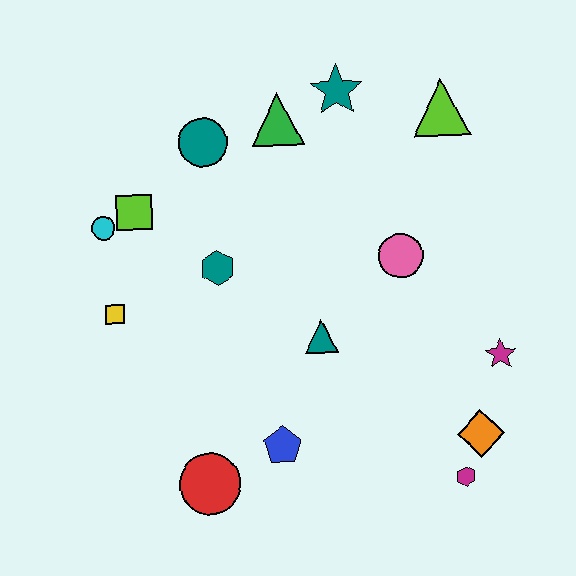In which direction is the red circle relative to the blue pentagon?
The red circle is to the left of the blue pentagon.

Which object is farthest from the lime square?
The magenta hexagon is farthest from the lime square.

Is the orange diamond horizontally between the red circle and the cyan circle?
No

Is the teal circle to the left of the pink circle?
Yes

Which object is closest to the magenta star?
The orange diamond is closest to the magenta star.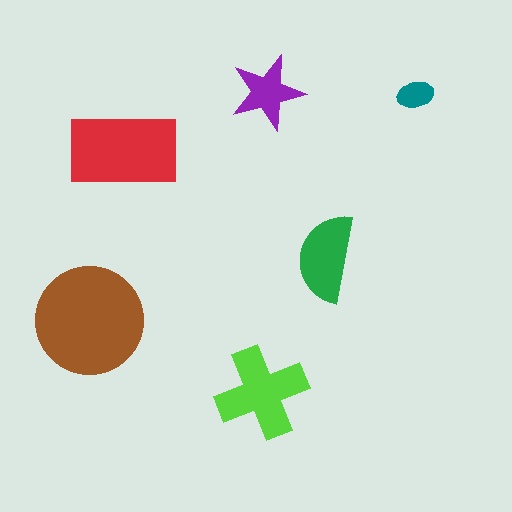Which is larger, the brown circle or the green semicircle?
The brown circle.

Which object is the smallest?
The teal ellipse.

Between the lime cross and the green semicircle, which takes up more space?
The lime cross.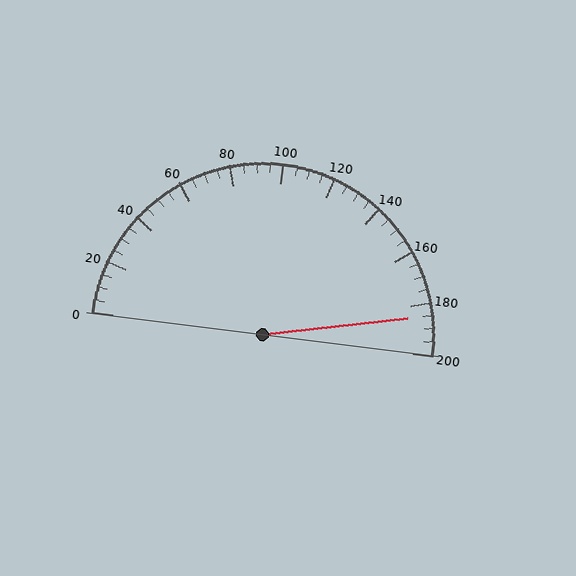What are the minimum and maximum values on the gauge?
The gauge ranges from 0 to 200.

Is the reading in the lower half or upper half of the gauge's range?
The reading is in the upper half of the range (0 to 200).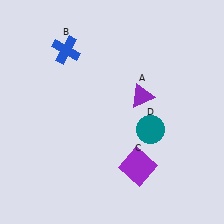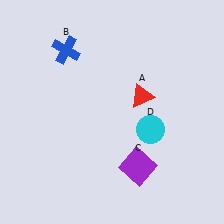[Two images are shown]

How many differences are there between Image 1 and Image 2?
There are 2 differences between the two images.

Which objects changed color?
A changed from purple to red. D changed from teal to cyan.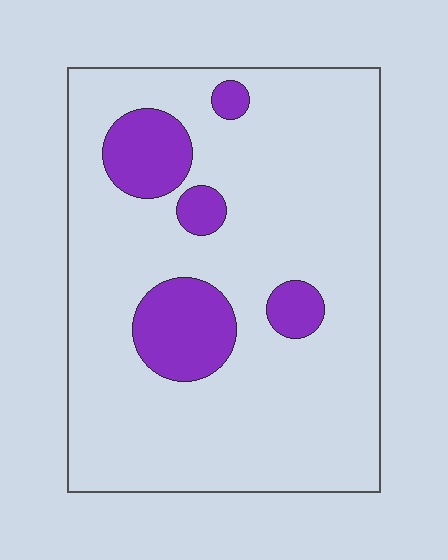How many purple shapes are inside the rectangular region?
5.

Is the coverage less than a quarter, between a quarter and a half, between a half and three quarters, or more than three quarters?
Less than a quarter.